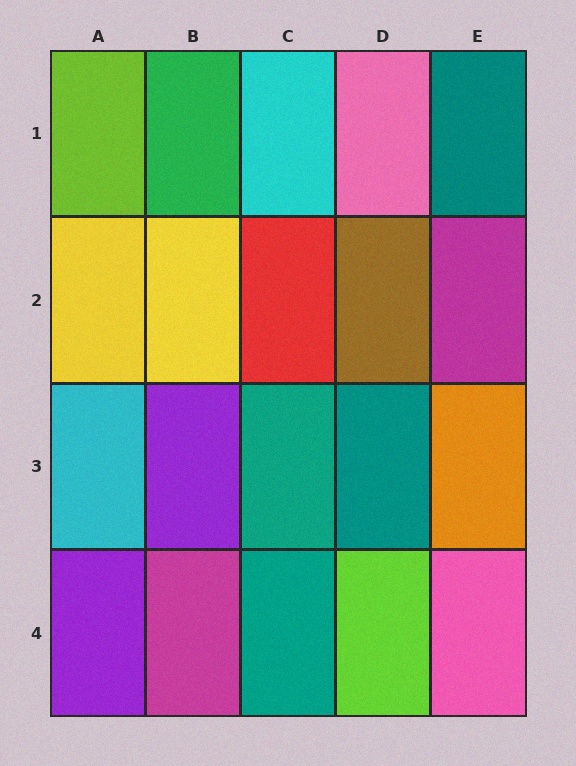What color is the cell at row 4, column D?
Lime.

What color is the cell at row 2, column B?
Yellow.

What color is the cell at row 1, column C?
Cyan.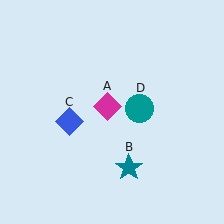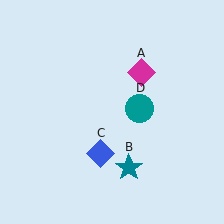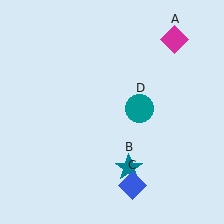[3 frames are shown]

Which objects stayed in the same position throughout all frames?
Teal star (object B) and teal circle (object D) remained stationary.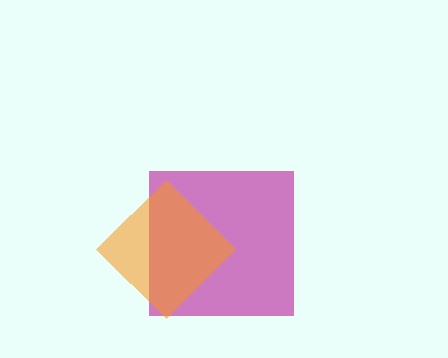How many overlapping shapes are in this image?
There are 2 overlapping shapes in the image.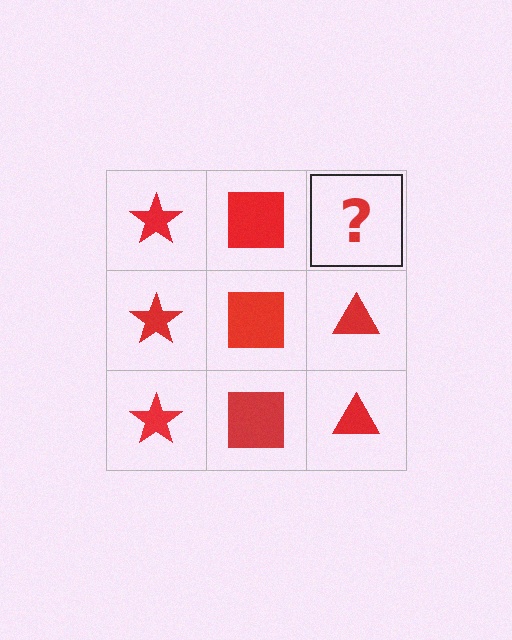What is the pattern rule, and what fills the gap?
The rule is that each column has a consistent shape. The gap should be filled with a red triangle.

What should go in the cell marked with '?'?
The missing cell should contain a red triangle.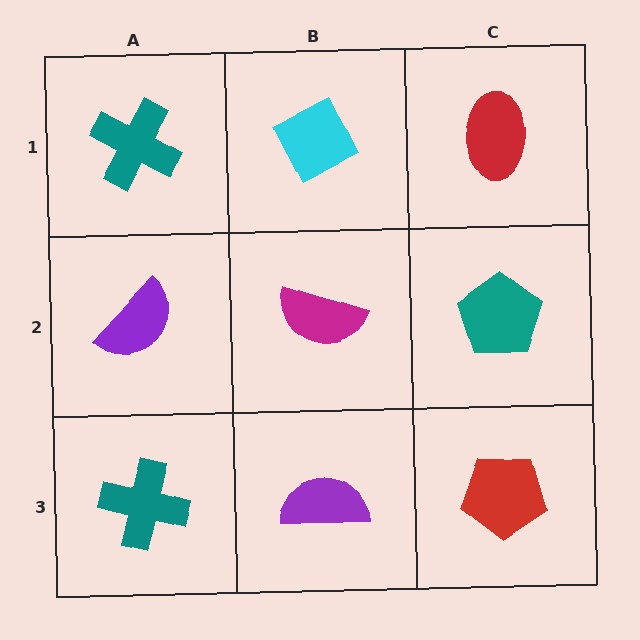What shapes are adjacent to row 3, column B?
A magenta semicircle (row 2, column B), a teal cross (row 3, column A), a red pentagon (row 3, column C).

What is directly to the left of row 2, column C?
A magenta semicircle.